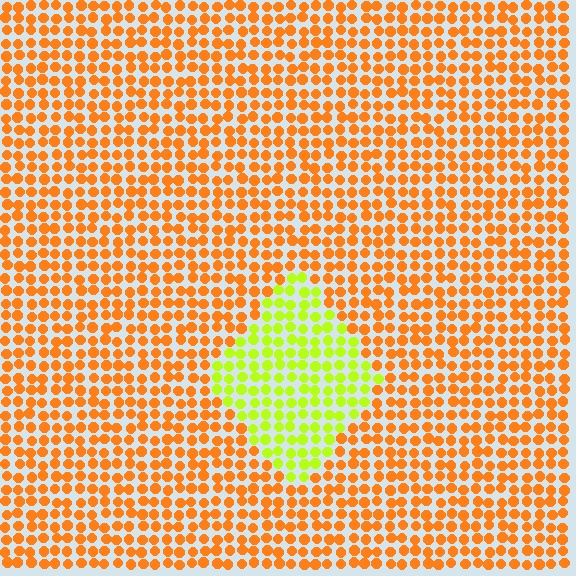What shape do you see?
I see a diamond.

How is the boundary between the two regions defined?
The boundary is defined purely by a slight shift in hue (about 52 degrees). Spacing, size, and orientation are identical on both sides.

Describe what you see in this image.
The image is filled with small orange elements in a uniform arrangement. A diamond-shaped region is visible where the elements are tinted to a slightly different hue, forming a subtle color boundary.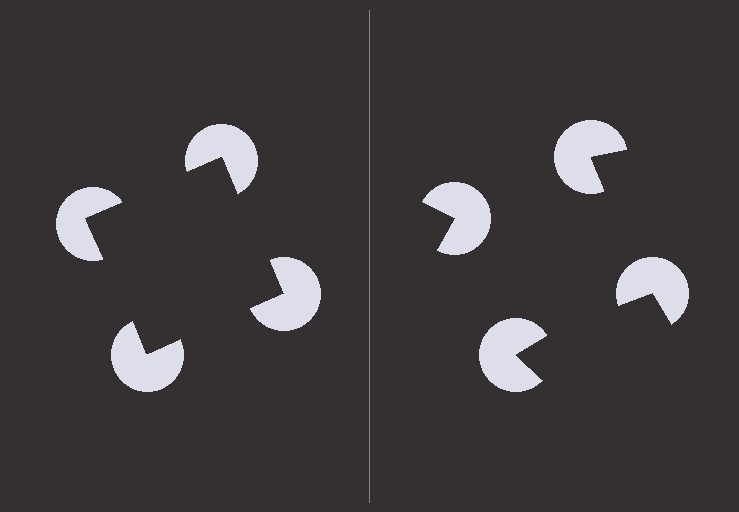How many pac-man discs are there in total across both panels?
8 — 4 on each side.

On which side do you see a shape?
An illusory square appears on the left side. On the right side the wedge cuts are rotated, so no coherent shape forms.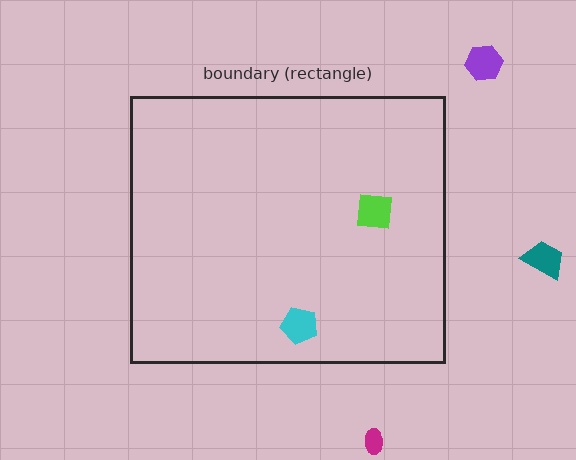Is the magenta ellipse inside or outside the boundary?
Outside.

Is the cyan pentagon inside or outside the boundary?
Inside.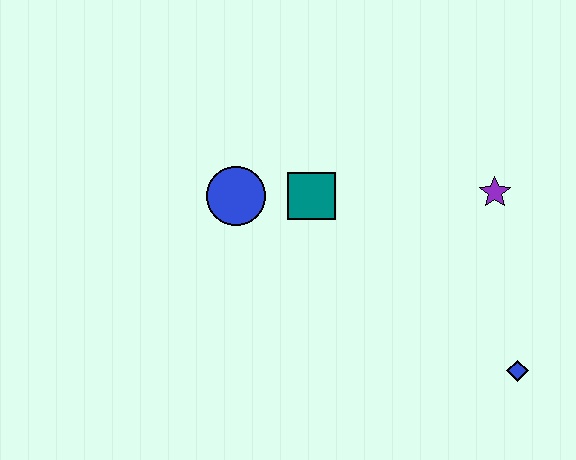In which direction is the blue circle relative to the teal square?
The blue circle is to the left of the teal square.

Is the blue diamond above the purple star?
No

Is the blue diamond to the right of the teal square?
Yes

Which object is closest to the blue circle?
The teal square is closest to the blue circle.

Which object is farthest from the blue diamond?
The blue circle is farthest from the blue diamond.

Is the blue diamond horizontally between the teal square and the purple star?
No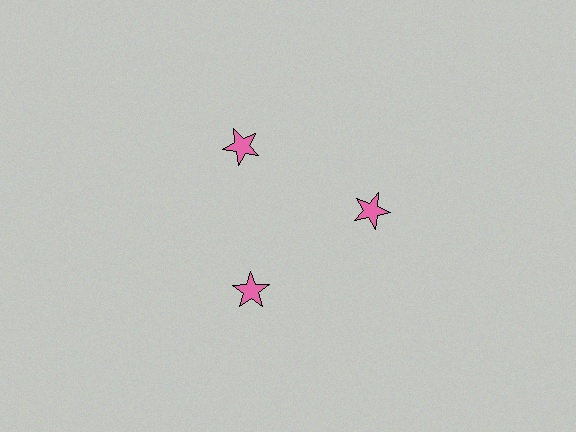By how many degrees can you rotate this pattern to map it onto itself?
The pattern maps onto itself every 120 degrees of rotation.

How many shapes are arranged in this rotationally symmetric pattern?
There are 3 shapes, arranged in 3 groups of 1.